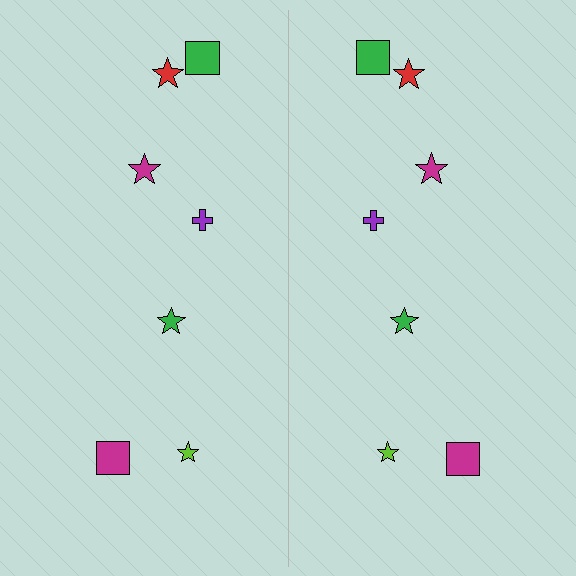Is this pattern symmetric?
Yes, this pattern has bilateral (reflection) symmetry.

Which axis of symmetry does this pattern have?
The pattern has a vertical axis of symmetry running through the center of the image.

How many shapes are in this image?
There are 14 shapes in this image.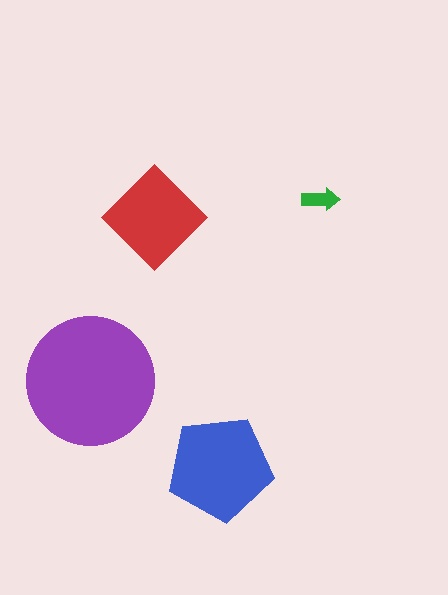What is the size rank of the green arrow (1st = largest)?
4th.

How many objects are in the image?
There are 4 objects in the image.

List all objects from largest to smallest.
The purple circle, the blue pentagon, the red diamond, the green arrow.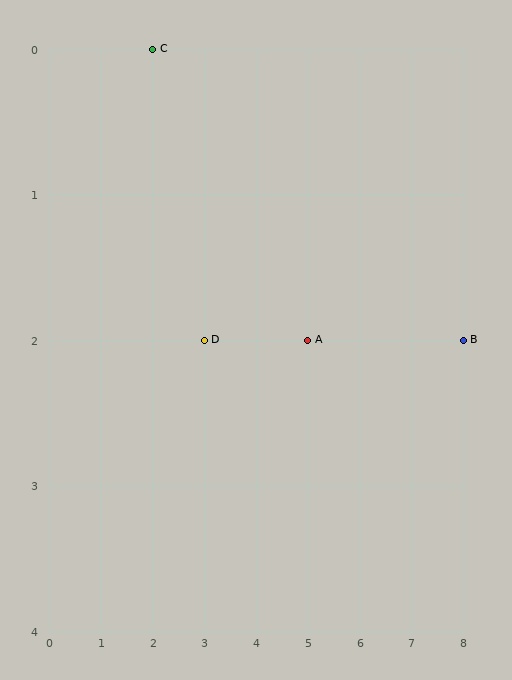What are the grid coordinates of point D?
Point D is at grid coordinates (3, 2).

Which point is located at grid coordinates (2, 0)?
Point C is at (2, 0).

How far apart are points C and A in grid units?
Points C and A are 3 columns and 2 rows apart (about 3.6 grid units diagonally).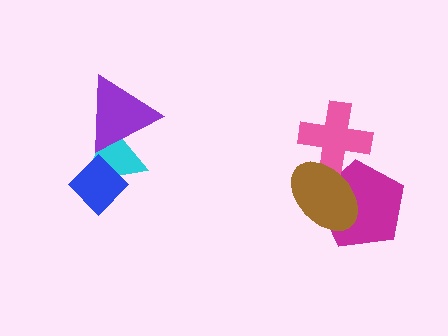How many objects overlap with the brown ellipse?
2 objects overlap with the brown ellipse.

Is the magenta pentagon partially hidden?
Yes, it is partially covered by another shape.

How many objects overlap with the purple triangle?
1 object overlaps with the purple triangle.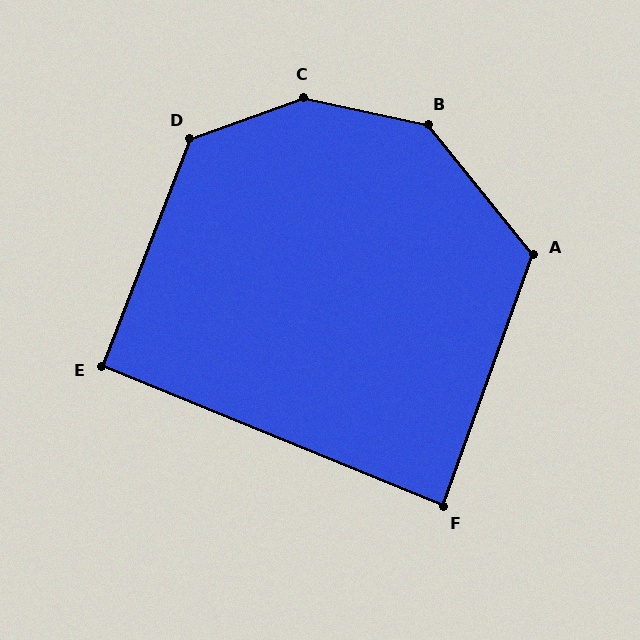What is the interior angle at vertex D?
Approximately 131 degrees (obtuse).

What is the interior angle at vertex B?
Approximately 141 degrees (obtuse).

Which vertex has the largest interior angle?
C, at approximately 148 degrees.